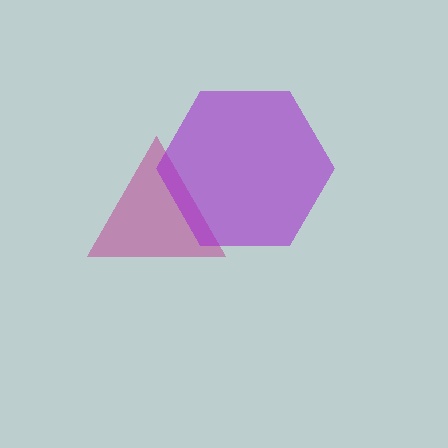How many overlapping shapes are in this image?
There are 2 overlapping shapes in the image.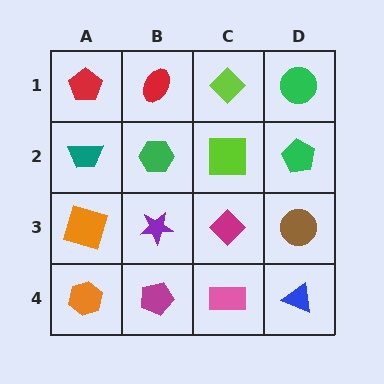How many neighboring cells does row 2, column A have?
3.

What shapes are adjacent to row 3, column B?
A green hexagon (row 2, column B), a magenta pentagon (row 4, column B), an orange square (row 3, column A), a magenta diamond (row 3, column C).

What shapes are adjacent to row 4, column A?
An orange square (row 3, column A), a magenta pentagon (row 4, column B).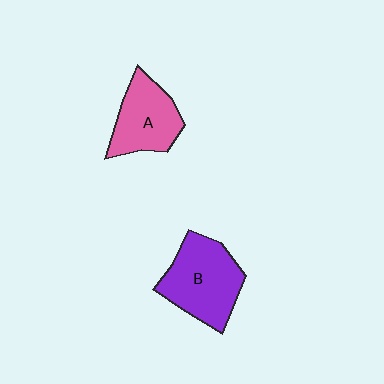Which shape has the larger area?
Shape B (purple).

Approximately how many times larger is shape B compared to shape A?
Approximately 1.3 times.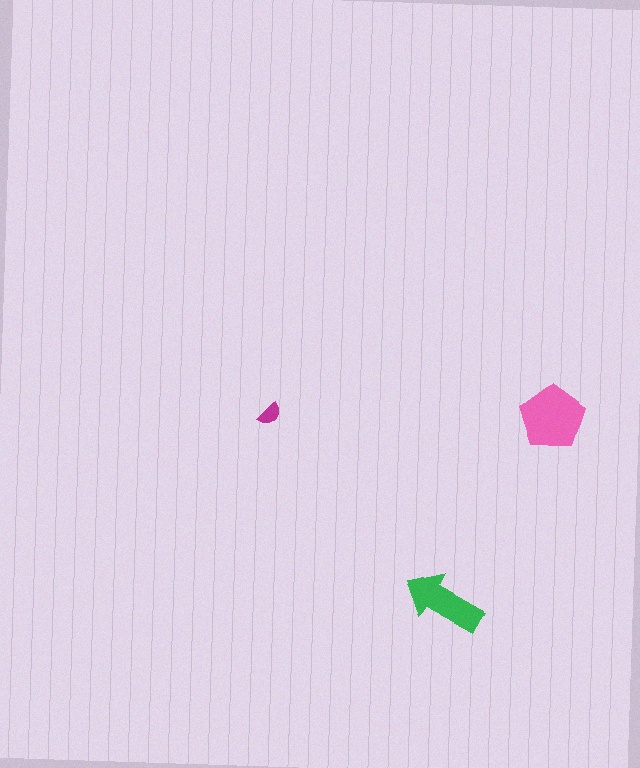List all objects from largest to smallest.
The pink pentagon, the green arrow, the magenta semicircle.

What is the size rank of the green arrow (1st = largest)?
2nd.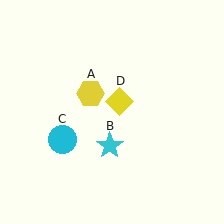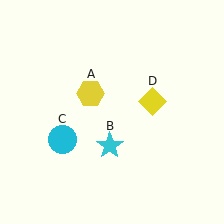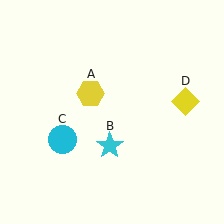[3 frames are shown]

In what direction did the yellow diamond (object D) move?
The yellow diamond (object D) moved right.